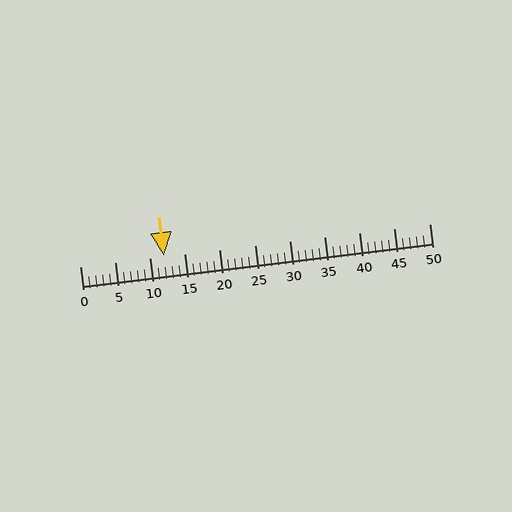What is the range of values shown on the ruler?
The ruler shows values from 0 to 50.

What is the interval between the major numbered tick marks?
The major tick marks are spaced 5 units apart.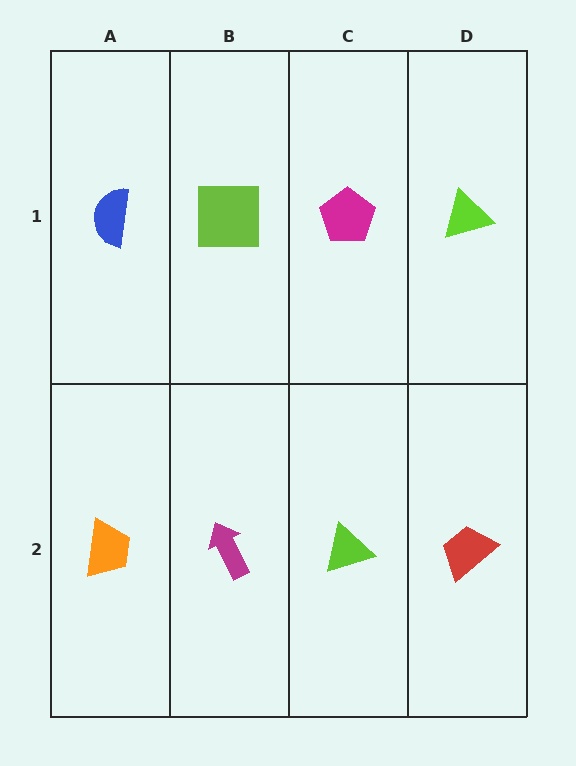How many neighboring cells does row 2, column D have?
2.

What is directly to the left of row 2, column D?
A lime triangle.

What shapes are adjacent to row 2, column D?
A lime triangle (row 1, column D), a lime triangle (row 2, column C).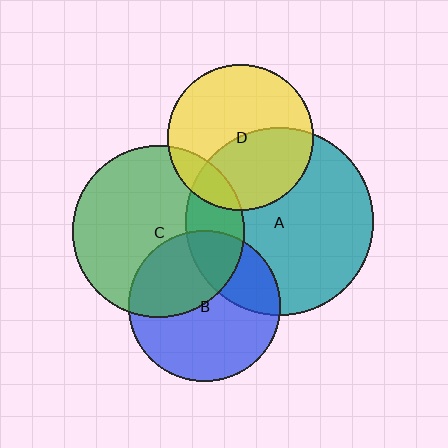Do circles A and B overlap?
Yes.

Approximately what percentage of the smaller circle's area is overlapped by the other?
Approximately 30%.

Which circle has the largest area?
Circle A (teal).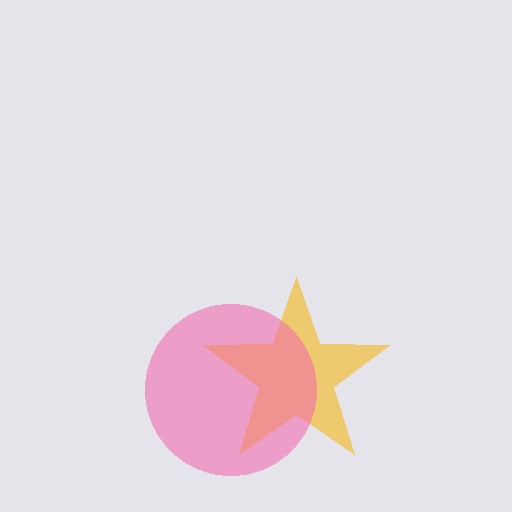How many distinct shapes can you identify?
There are 2 distinct shapes: a yellow star, a pink circle.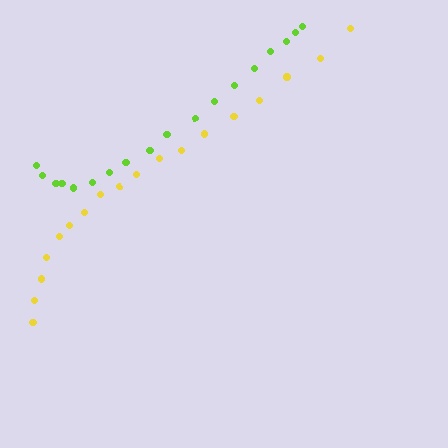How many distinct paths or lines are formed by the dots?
There are 2 distinct paths.